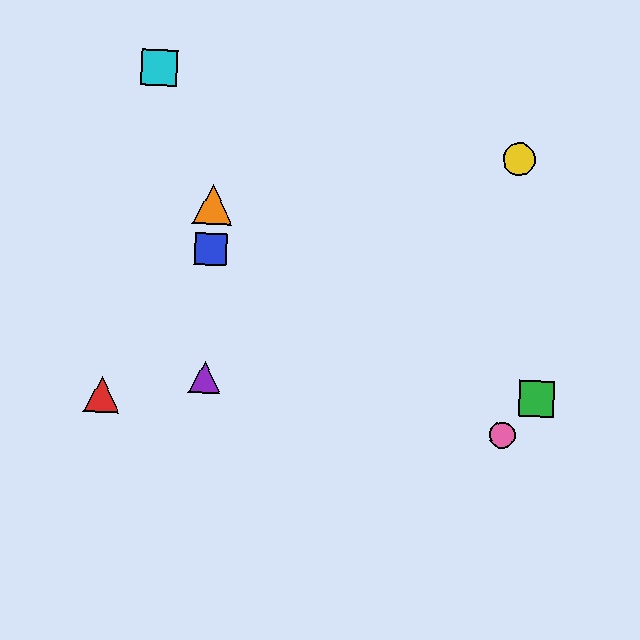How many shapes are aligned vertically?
3 shapes (the blue square, the purple triangle, the orange triangle) are aligned vertically.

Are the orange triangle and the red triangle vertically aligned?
No, the orange triangle is at x≈213 and the red triangle is at x≈102.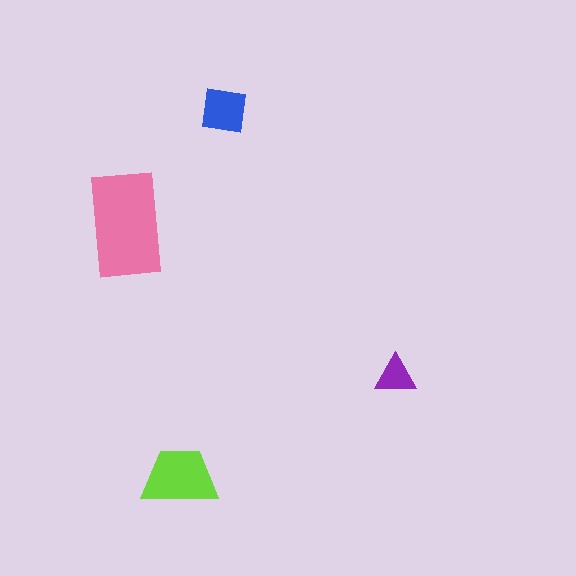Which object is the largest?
The pink rectangle.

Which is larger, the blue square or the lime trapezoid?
The lime trapezoid.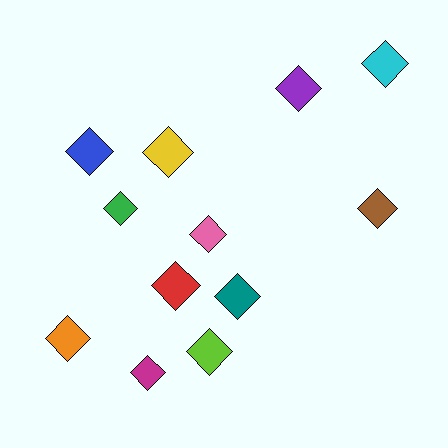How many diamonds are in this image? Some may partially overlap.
There are 12 diamonds.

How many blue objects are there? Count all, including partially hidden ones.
There is 1 blue object.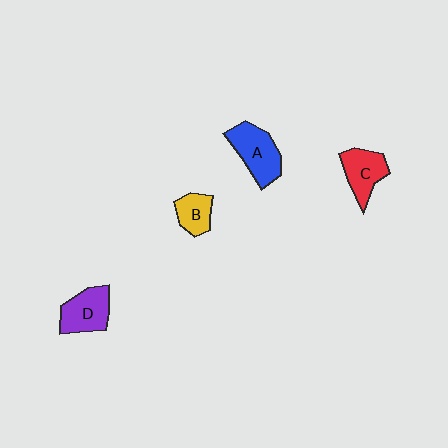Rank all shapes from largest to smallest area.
From largest to smallest: A (blue), D (purple), C (red), B (yellow).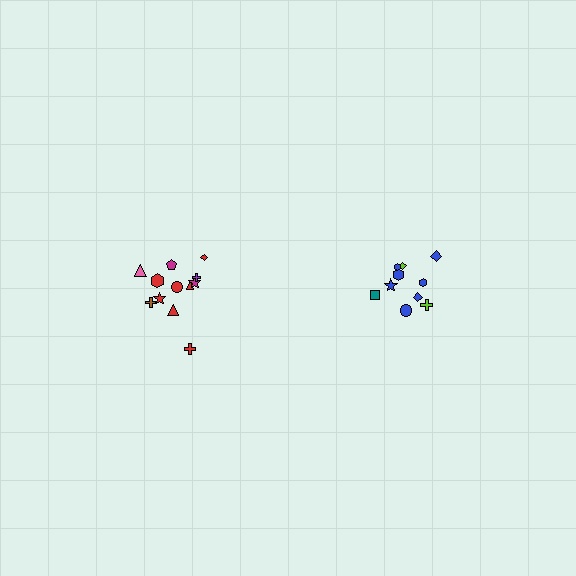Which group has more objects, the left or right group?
The left group.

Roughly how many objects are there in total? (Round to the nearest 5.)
Roughly 20 objects in total.